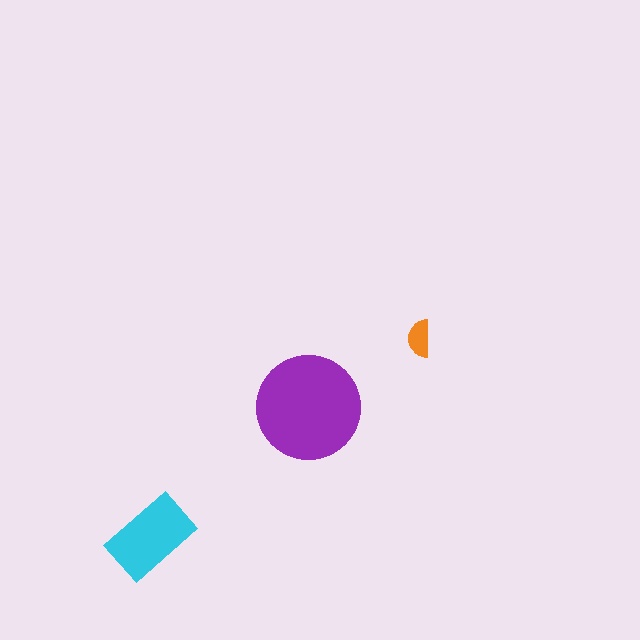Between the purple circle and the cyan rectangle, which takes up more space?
The purple circle.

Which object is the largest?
The purple circle.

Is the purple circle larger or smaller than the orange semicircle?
Larger.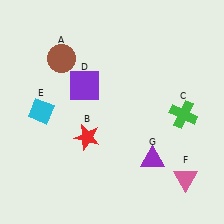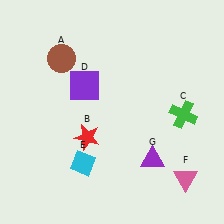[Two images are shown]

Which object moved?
The cyan diamond (E) moved down.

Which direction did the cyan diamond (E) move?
The cyan diamond (E) moved down.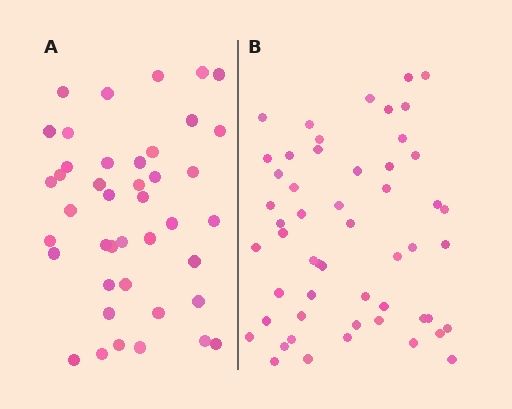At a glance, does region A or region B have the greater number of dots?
Region B (the right region) has more dots.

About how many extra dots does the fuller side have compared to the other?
Region B has roughly 12 or so more dots than region A.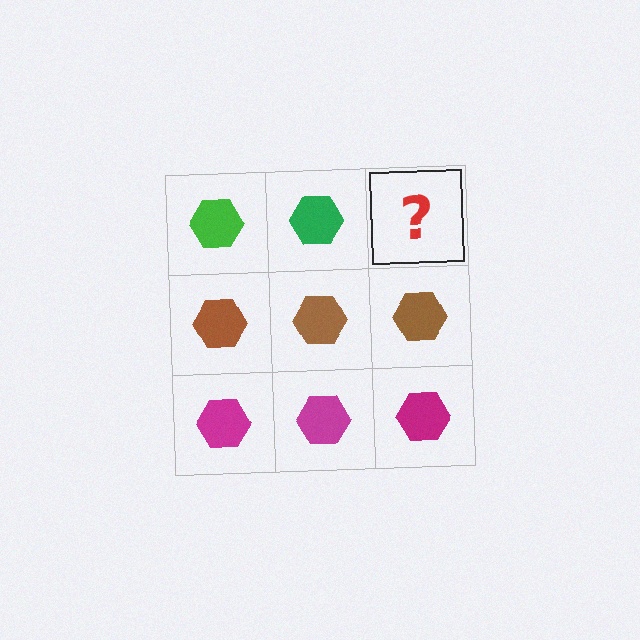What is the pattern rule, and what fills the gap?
The rule is that each row has a consistent color. The gap should be filled with a green hexagon.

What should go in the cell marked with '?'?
The missing cell should contain a green hexagon.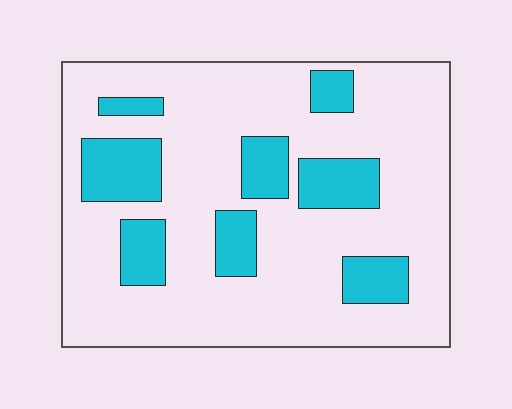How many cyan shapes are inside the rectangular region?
8.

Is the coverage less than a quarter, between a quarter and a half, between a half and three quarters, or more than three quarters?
Less than a quarter.